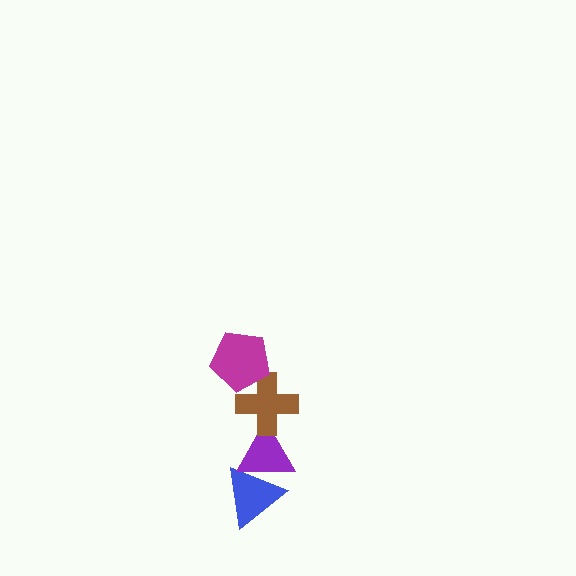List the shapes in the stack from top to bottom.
From top to bottom: the magenta pentagon, the brown cross, the purple triangle, the blue triangle.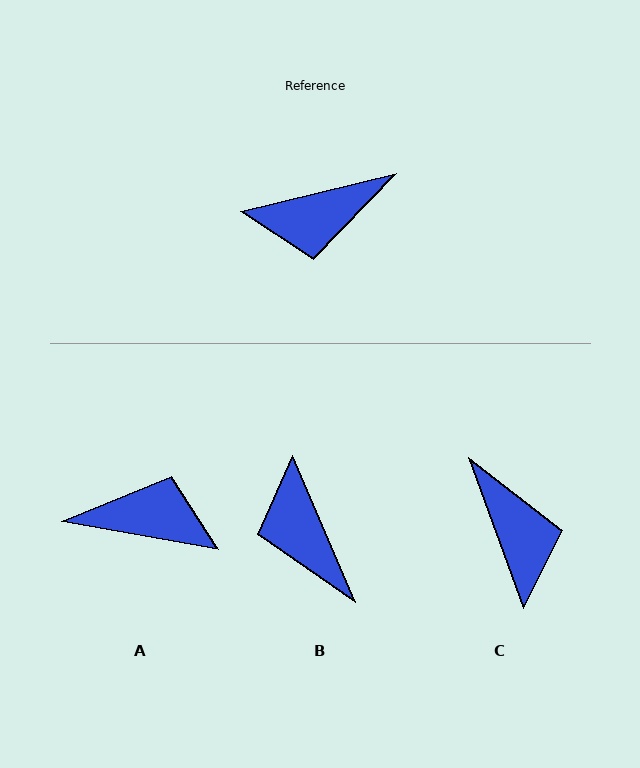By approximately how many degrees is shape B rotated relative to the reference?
Approximately 80 degrees clockwise.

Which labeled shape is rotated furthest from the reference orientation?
A, about 156 degrees away.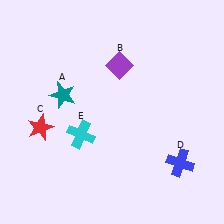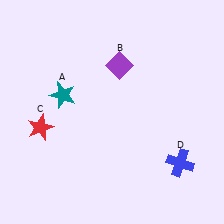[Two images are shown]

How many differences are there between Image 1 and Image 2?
There is 1 difference between the two images.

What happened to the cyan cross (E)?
The cyan cross (E) was removed in Image 2. It was in the bottom-left area of Image 1.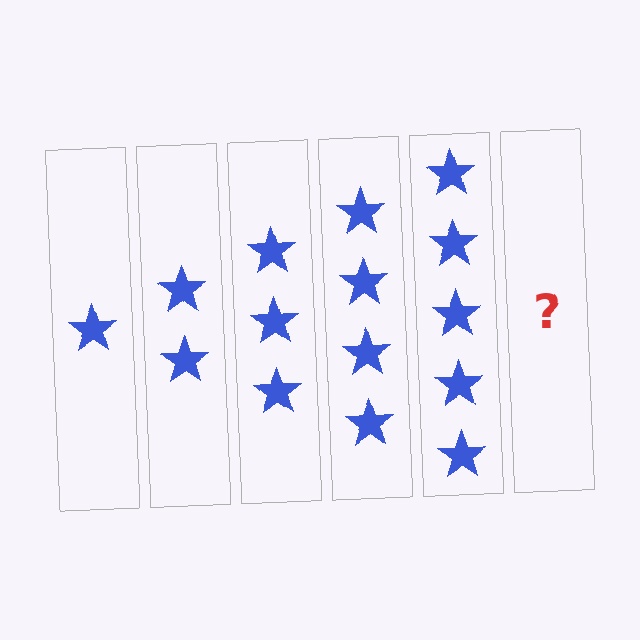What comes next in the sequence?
The next element should be 6 stars.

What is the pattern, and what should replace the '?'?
The pattern is that each step adds one more star. The '?' should be 6 stars.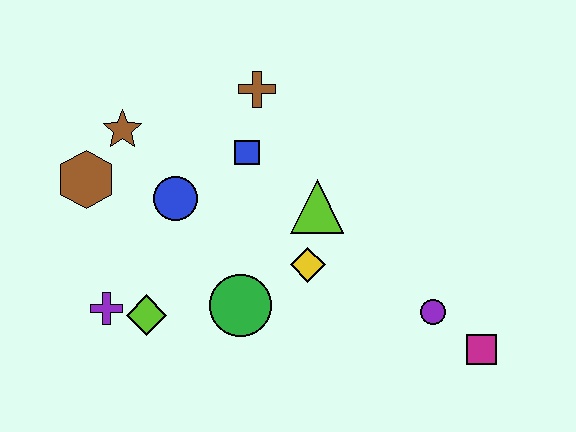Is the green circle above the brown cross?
No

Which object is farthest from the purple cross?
The magenta square is farthest from the purple cross.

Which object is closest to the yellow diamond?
The lime triangle is closest to the yellow diamond.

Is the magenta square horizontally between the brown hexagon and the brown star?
No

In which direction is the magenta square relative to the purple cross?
The magenta square is to the right of the purple cross.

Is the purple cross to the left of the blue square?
Yes